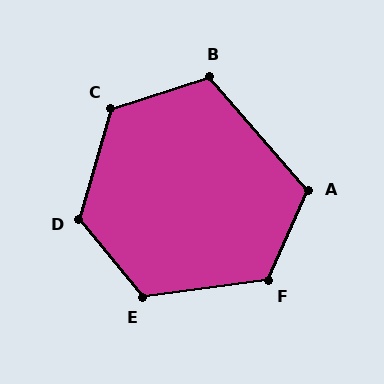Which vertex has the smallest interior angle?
B, at approximately 113 degrees.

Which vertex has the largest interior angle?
D, at approximately 125 degrees.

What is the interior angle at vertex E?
Approximately 121 degrees (obtuse).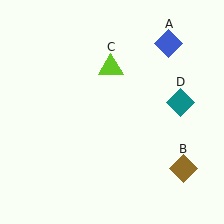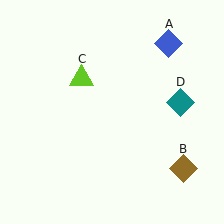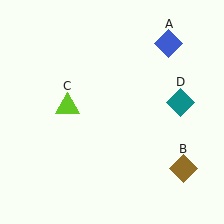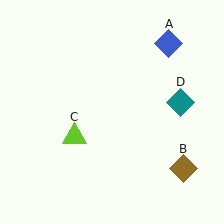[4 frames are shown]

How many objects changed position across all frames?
1 object changed position: lime triangle (object C).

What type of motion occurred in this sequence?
The lime triangle (object C) rotated counterclockwise around the center of the scene.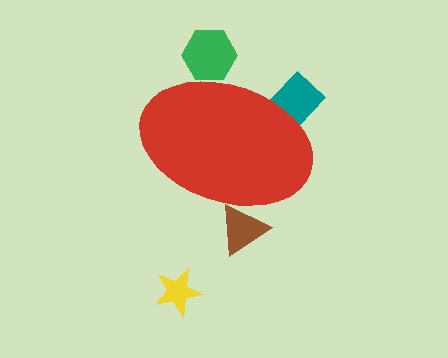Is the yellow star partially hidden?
No, the yellow star is fully visible.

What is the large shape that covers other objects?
A red ellipse.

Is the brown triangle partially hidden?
Yes, the brown triangle is partially hidden behind the red ellipse.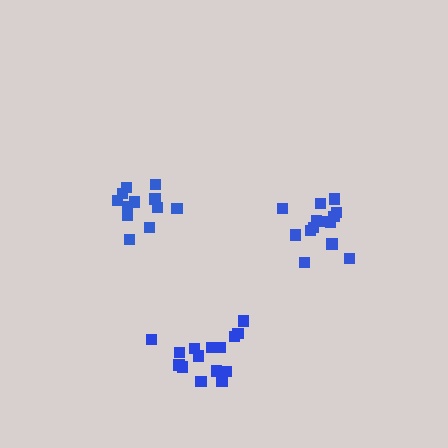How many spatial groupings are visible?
There are 3 spatial groupings.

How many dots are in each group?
Group 1: 16 dots, Group 2: 14 dots, Group 3: 12 dots (42 total).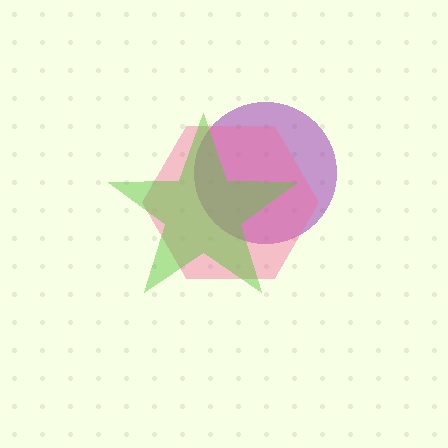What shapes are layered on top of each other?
The layered shapes are: a purple circle, a pink hexagon, a lime star.